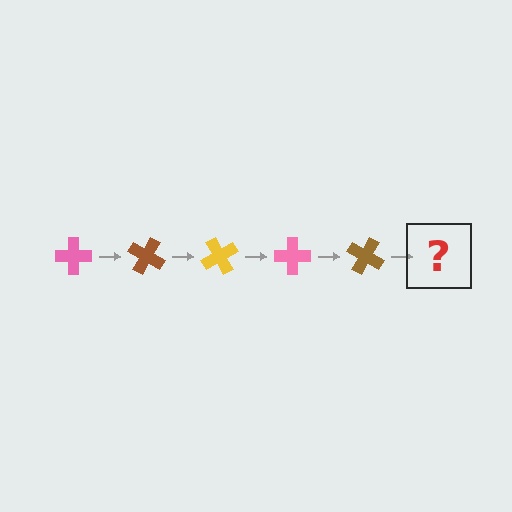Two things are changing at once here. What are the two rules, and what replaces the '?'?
The two rules are that it rotates 30 degrees each step and the color cycles through pink, brown, and yellow. The '?' should be a yellow cross, rotated 150 degrees from the start.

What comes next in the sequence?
The next element should be a yellow cross, rotated 150 degrees from the start.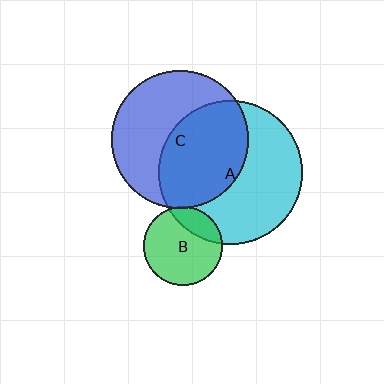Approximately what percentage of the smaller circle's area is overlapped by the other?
Approximately 50%.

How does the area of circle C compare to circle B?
Approximately 3.0 times.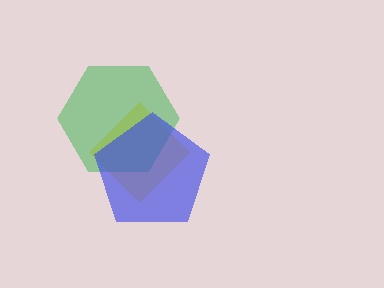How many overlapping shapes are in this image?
There are 3 overlapping shapes in the image.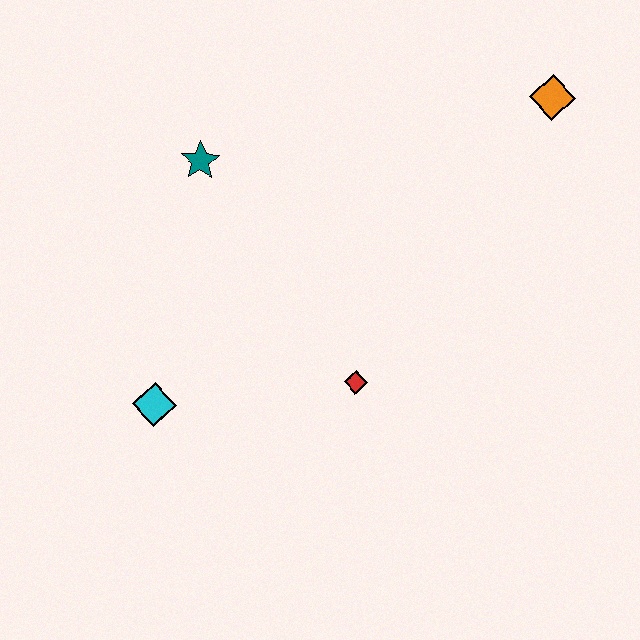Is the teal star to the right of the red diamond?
No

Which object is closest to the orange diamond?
The red diamond is closest to the orange diamond.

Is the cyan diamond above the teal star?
No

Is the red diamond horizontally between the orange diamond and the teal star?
Yes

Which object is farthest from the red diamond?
The orange diamond is farthest from the red diamond.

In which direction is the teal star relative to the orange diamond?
The teal star is to the left of the orange diamond.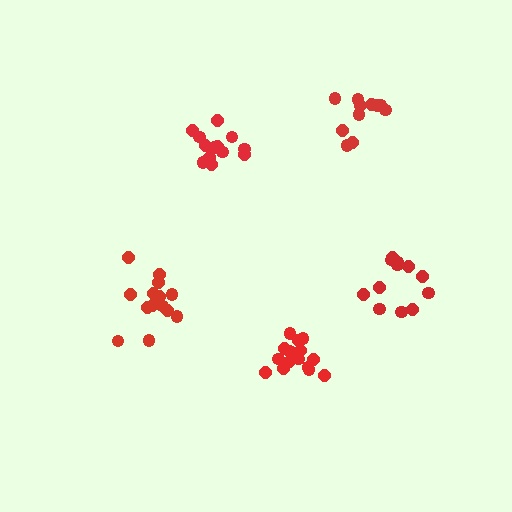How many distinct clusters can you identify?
There are 5 distinct clusters.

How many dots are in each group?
Group 1: 13 dots, Group 2: 16 dots, Group 3: 12 dots, Group 4: 14 dots, Group 5: 11 dots (66 total).